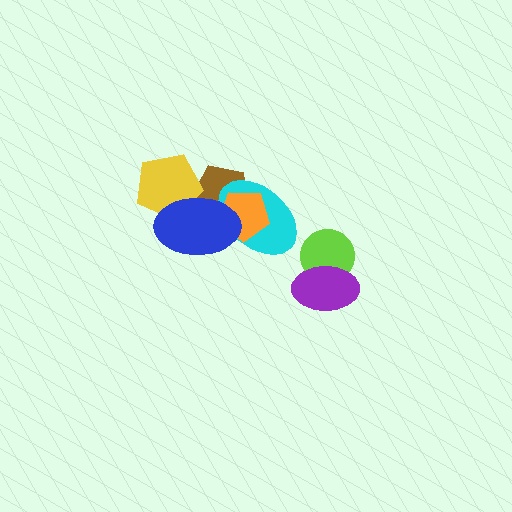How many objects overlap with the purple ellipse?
1 object overlaps with the purple ellipse.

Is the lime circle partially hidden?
Yes, it is partially covered by another shape.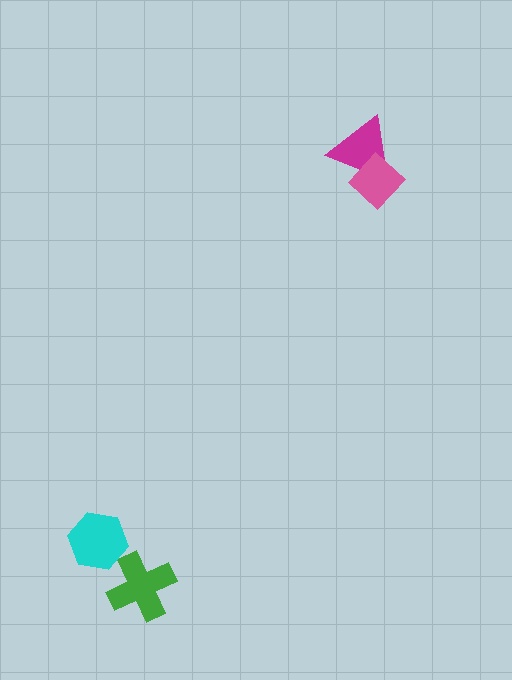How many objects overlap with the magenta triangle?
1 object overlaps with the magenta triangle.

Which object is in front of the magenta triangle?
The pink diamond is in front of the magenta triangle.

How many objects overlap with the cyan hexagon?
0 objects overlap with the cyan hexagon.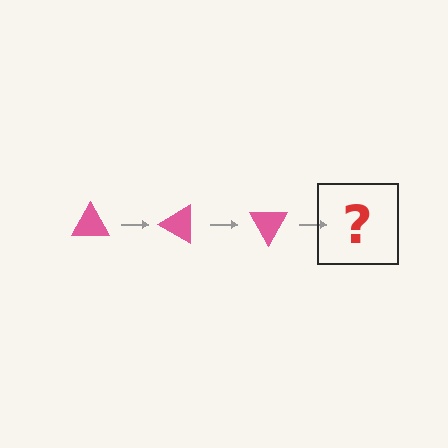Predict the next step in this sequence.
The next step is a pink triangle rotated 90 degrees.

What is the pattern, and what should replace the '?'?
The pattern is that the triangle rotates 30 degrees each step. The '?' should be a pink triangle rotated 90 degrees.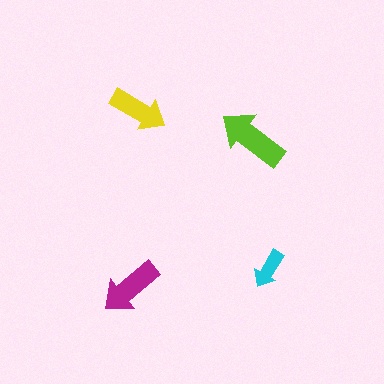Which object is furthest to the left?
The magenta arrow is leftmost.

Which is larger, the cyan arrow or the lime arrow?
The lime one.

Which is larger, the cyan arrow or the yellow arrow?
The yellow one.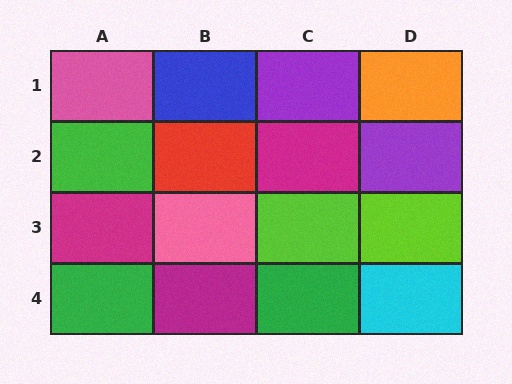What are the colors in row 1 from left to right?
Pink, blue, purple, orange.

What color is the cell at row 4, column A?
Green.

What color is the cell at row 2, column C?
Magenta.